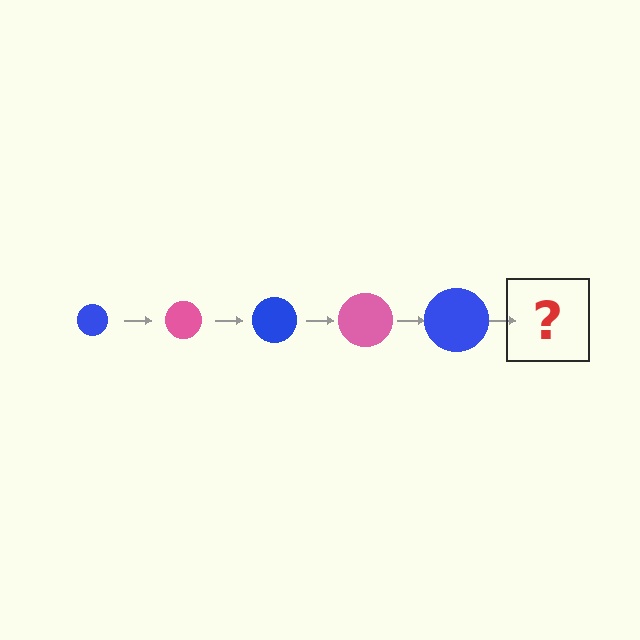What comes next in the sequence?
The next element should be a pink circle, larger than the previous one.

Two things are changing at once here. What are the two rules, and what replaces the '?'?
The two rules are that the circle grows larger each step and the color cycles through blue and pink. The '?' should be a pink circle, larger than the previous one.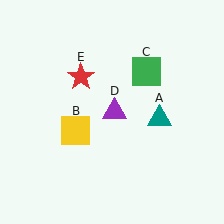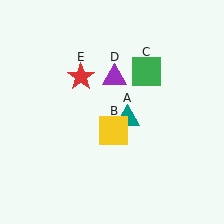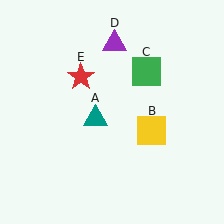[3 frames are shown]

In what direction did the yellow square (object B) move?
The yellow square (object B) moved right.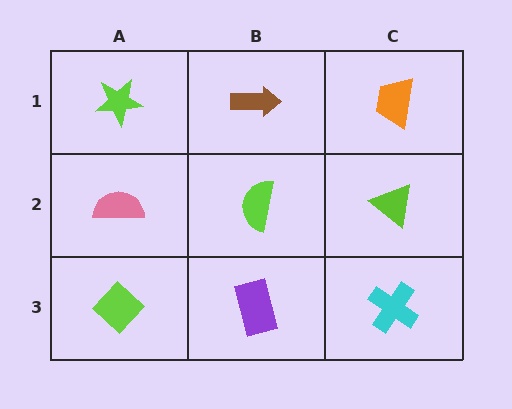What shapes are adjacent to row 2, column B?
A brown arrow (row 1, column B), a purple rectangle (row 3, column B), a pink semicircle (row 2, column A), a lime triangle (row 2, column C).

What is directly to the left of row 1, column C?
A brown arrow.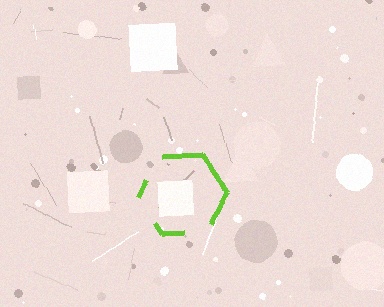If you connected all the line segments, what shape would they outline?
They would outline a hexagon.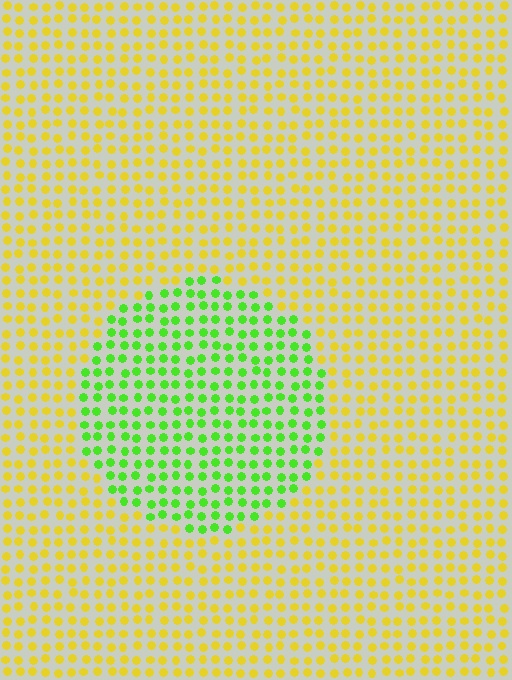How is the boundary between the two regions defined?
The boundary is defined purely by a slight shift in hue (about 57 degrees). Spacing, size, and orientation are identical on both sides.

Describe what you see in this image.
The image is filled with small yellow elements in a uniform arrangement. A circle-shaped region is visible where the elements are tinted to a slightly different hue, forming a subtle color boundary.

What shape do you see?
I see a circle.